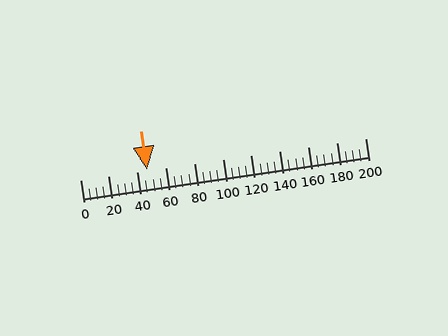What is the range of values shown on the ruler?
The ruler shows values from 0 to 200.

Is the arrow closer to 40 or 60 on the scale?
The arrow is closer to 40.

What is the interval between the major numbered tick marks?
The major tick marks are spaced 20 units apart.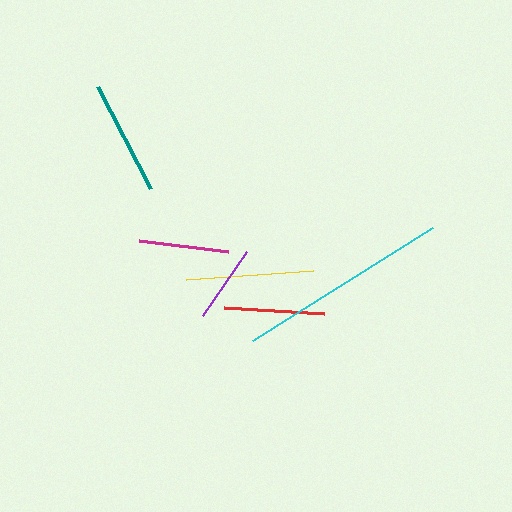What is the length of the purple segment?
The purple segment is approximately 77 pixels long.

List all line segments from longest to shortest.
From longest to shortest: cyan, yellow, teal, red, magenta, purple.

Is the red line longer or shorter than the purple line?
The red line is longer than the purple line.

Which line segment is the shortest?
The purple line is the shortest at approximately 77 pixels.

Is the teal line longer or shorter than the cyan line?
The cyan line is longer than the teal line.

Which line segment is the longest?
The cyan line is the longest at approximately 213 pixels.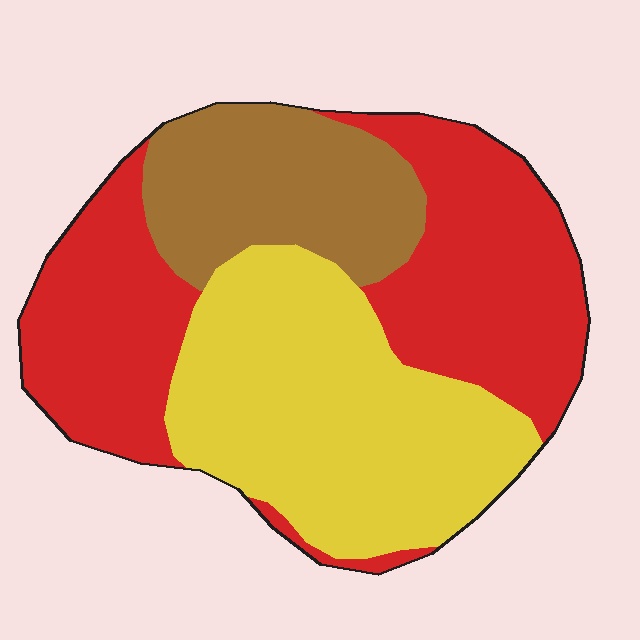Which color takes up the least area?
Brown, at roughly 20%.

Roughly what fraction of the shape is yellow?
Yellow covers 37% of the shape.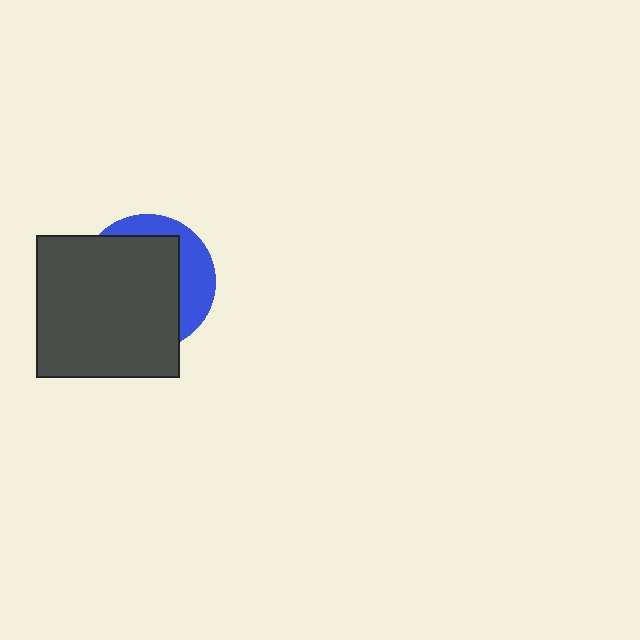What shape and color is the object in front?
The object in front is a dark gray square.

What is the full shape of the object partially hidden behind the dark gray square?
The partially hidden object is a blue circle.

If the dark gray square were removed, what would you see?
You would see the complete blue circle.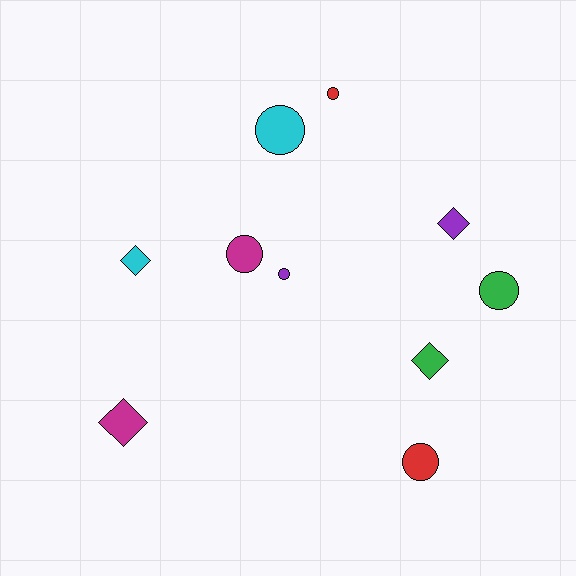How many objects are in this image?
There are 10 objects.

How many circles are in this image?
There are 6 circles.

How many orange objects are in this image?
There are no orange objects.